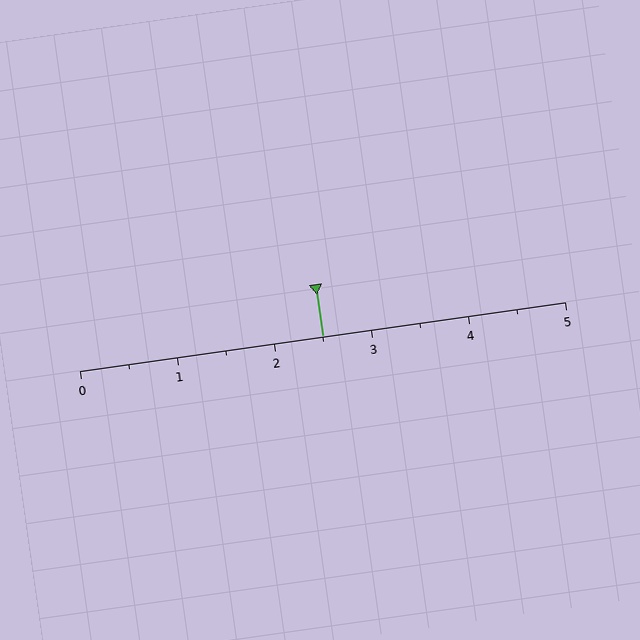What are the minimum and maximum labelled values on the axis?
The axis runs from 0 to 5.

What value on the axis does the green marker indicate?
The marker indicates approximately 2.5.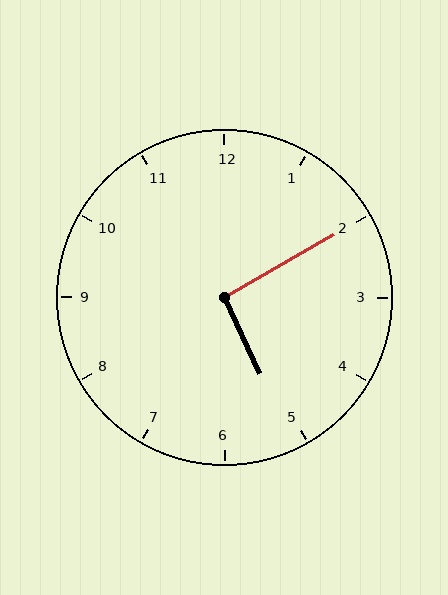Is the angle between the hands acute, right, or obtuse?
It is right.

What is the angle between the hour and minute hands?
Approximately 95 degrees.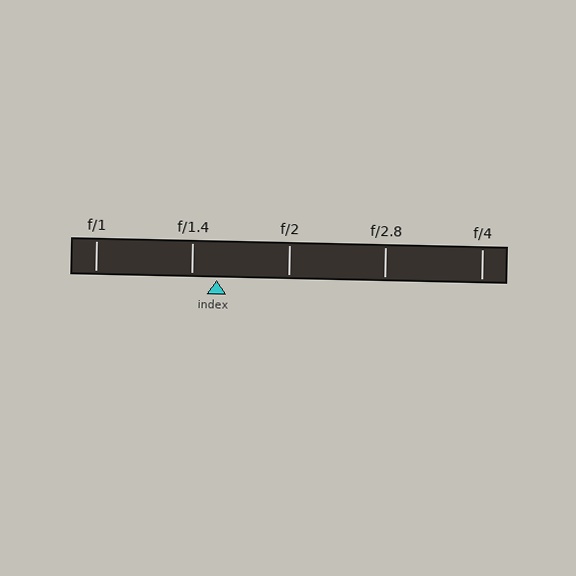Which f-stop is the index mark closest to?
The index mark is closest to f/1.4.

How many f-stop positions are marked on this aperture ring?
There are 5 f-stop positions marked.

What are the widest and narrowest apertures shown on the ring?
The widest aperture shown is f/1 and the narrowest is f/4.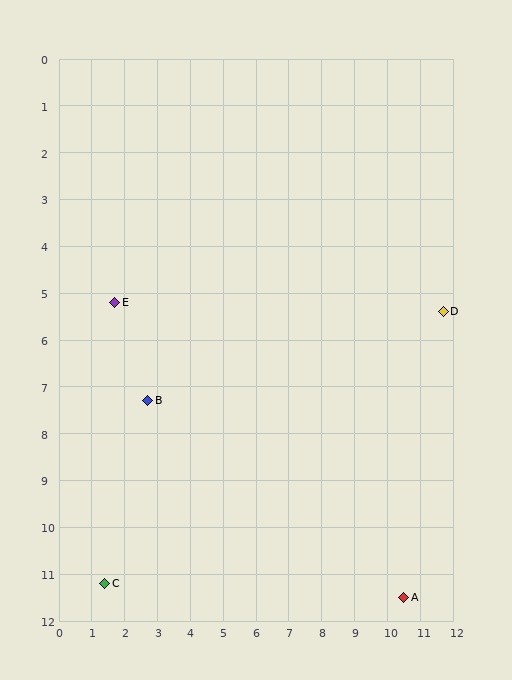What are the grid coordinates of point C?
Point C is at approximately (1.4, 11.2).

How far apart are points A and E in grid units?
Points A and E are about 10.8 grid units apart.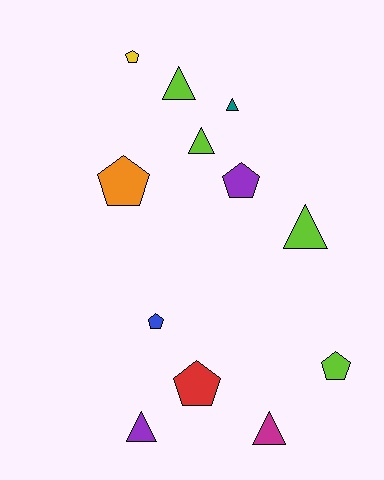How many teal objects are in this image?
There is 1 teal object.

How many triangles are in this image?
There are 6 triangles.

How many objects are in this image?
There are 12 objects.